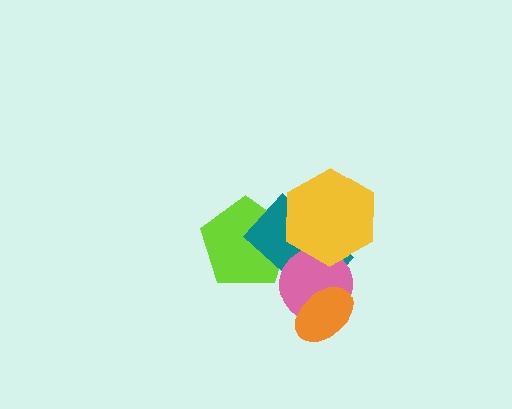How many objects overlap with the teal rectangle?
4 objects overlap with the teal rectangle.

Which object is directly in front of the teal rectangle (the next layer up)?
The pink circle is directly in front of the teal rectangle.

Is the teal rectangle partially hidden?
Yes, it is partially covered by another shape.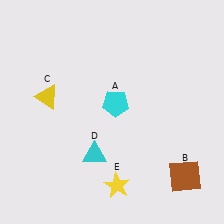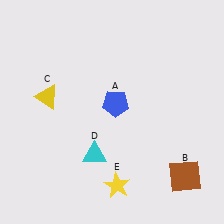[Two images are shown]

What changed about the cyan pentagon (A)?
In Image 1, A is cyan. In Image 2, it changed to blue.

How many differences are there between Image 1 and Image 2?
There is 1 difference between the two images.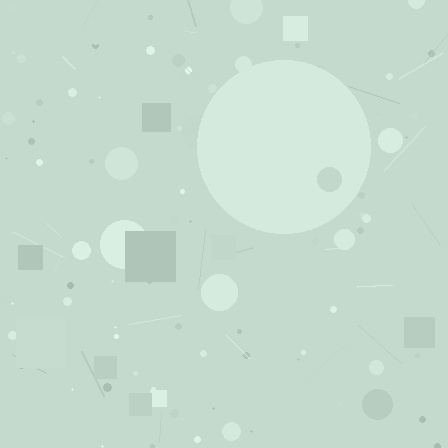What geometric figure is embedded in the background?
A circle is embedded in the background.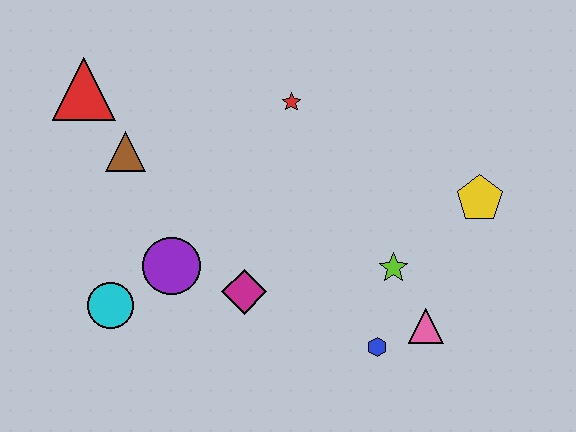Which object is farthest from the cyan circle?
The yellow pentagon is farthest from the cyan circle.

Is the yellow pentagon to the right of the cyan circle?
Yes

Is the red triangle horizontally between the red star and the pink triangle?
No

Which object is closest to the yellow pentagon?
The lime star is closest to the yellow pentagon.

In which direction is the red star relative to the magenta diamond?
The red star is above the magenta diamond.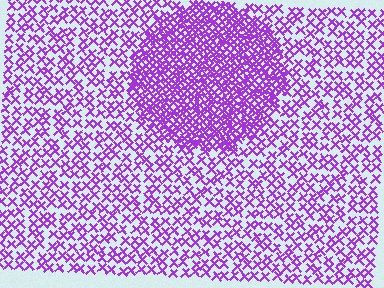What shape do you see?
I see a circle.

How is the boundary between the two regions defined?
The boundary is defined by a change in element density (approximately 2.3x ratio). All elements are the same color, size, and shape.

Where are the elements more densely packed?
The elements are more densely packed inside the circle boundary.